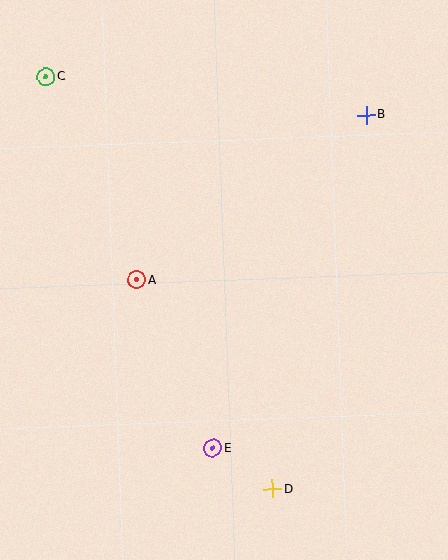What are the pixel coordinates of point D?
Point D is at (272, 489).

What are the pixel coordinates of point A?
Point A is at (137, 280).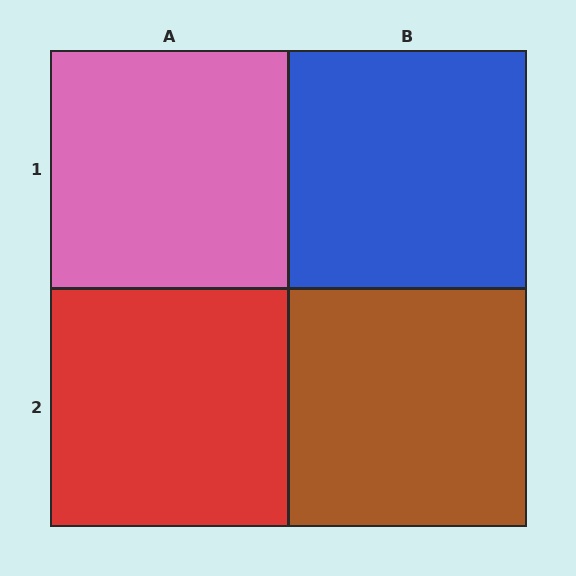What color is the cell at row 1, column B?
Blue.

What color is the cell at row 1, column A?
Pink.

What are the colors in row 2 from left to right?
Red, brown.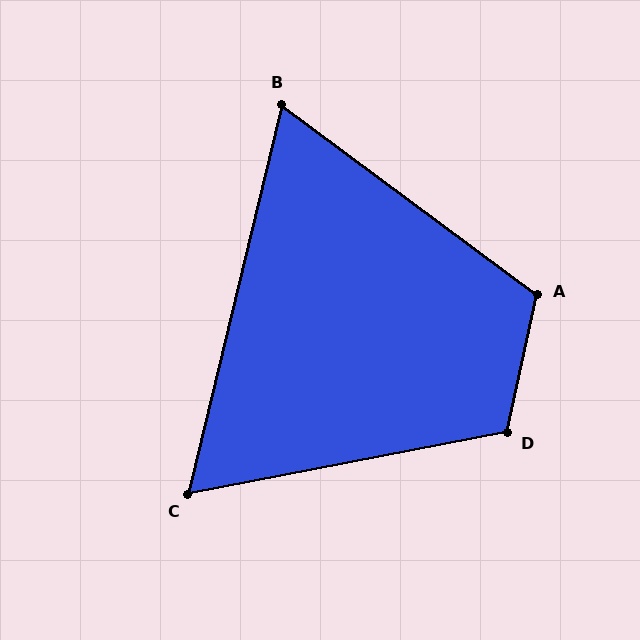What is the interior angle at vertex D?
Approximately 113 degrees (obtuse).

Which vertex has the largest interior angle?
A, at approximately 114 degrees.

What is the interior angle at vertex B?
Approximately 67 degrees (acute).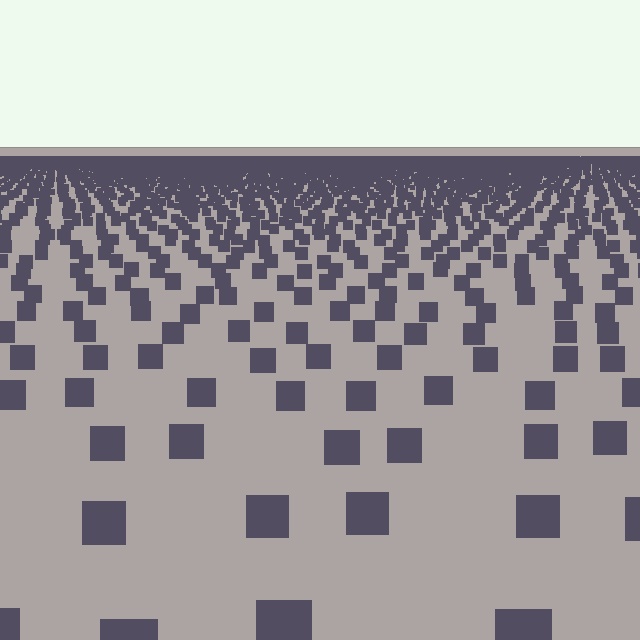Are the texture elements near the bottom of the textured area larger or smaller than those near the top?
Larger. Near the bottom, elements are closer to the viewer and appear at a bigger on-screen size.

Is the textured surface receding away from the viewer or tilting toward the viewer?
The surface is receding away from the viewer. Texture elements get smaller and denser toward the top.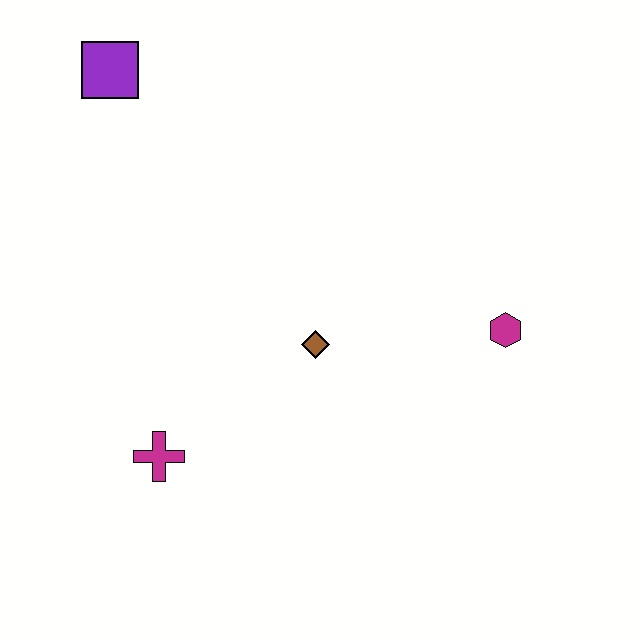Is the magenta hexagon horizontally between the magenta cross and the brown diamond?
No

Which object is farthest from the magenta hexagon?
The purple square is farthest from the magenta hexagon.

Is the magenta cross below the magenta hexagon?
Yes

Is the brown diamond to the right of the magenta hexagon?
No